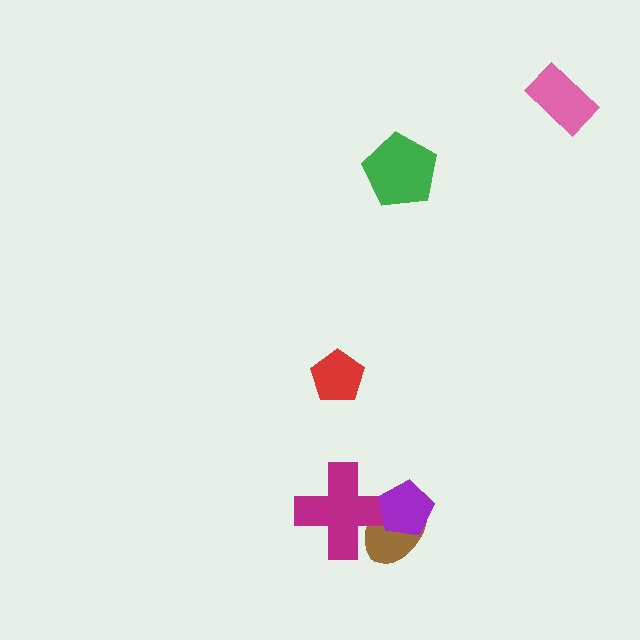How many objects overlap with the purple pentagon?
2 objects overlap with the purple pentagon.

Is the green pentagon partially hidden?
No, no other shape covers it.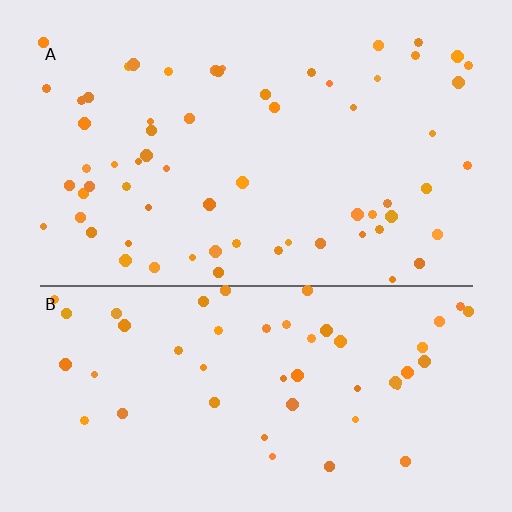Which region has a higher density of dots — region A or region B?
A (the top).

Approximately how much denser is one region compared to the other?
Approximately 1.3× — region A over region B.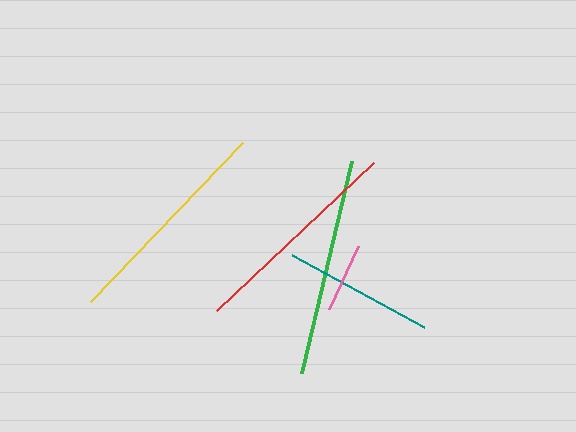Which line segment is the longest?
The yellow line is the longest at approximately 221 pixels.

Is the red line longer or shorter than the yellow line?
The yellow line is longer than the red line.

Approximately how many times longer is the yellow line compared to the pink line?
The yellow line is approximately 3.2 times the length of the pink line.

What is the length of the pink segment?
The pink segment is approximately 70 pixels long.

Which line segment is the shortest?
The pink line is the shortest at approximately 70 pixels.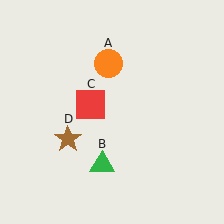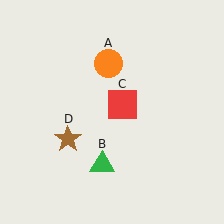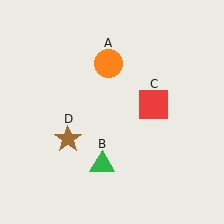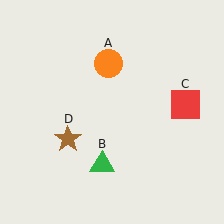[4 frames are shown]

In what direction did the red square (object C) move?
The red square (object C) moved right.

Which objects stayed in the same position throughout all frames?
Orange circle (object A) and green triangle (object B) and brown star (object D) remained stationary.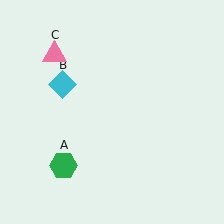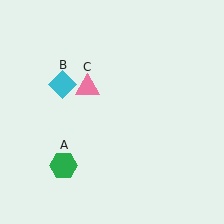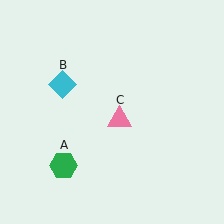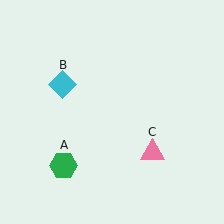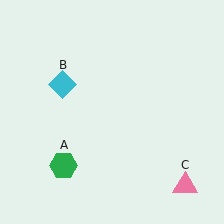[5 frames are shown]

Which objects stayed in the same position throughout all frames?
Green hexagon (object A) and cyan diamond (object B) remained stationary.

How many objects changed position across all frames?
1 object changed position: pink triangle (object C).